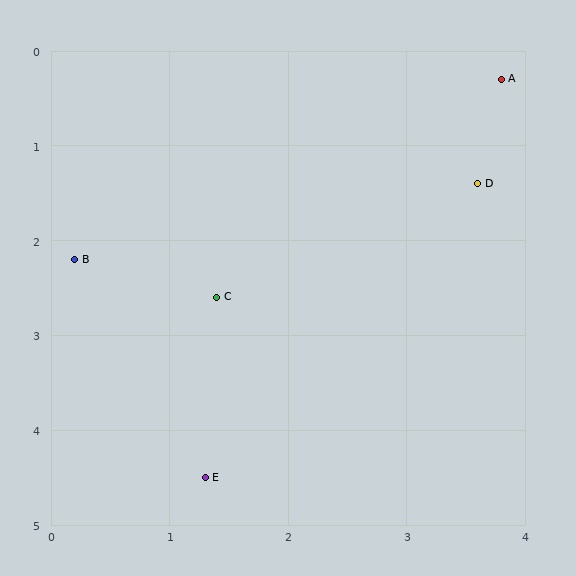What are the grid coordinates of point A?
Point A is at approximately (3.8, 0.3).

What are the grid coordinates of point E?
Point E is at approximately (1.3, 4.5).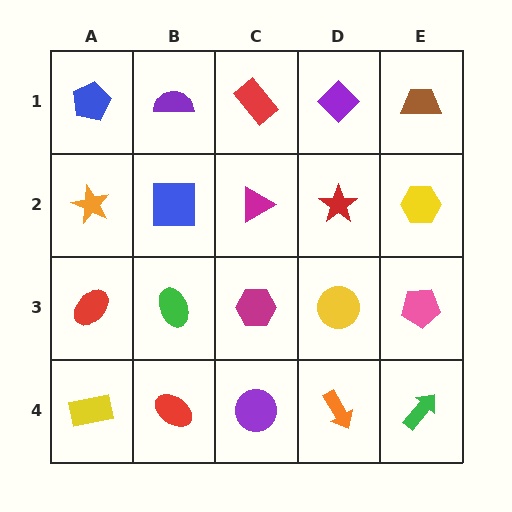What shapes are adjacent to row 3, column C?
A magenta triangle (row 2, column C), a purple circle (row 4, column C), a green ellipse (row 3, column B), a yellow circle (row 3, column D).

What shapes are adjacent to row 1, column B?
A blue square (row 2, column B), a blue pentagon (row 1, column A), a red rectangle (row 1, column C).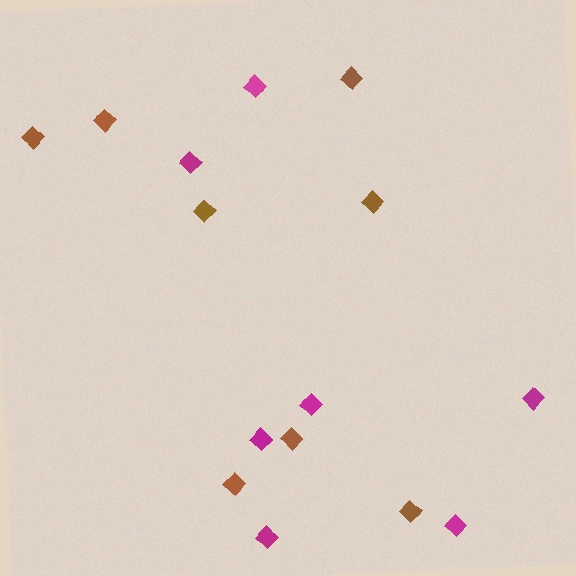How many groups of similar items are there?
There are 2 groups: one group of brown diamonds (8) and one group of magenta diamonds (7).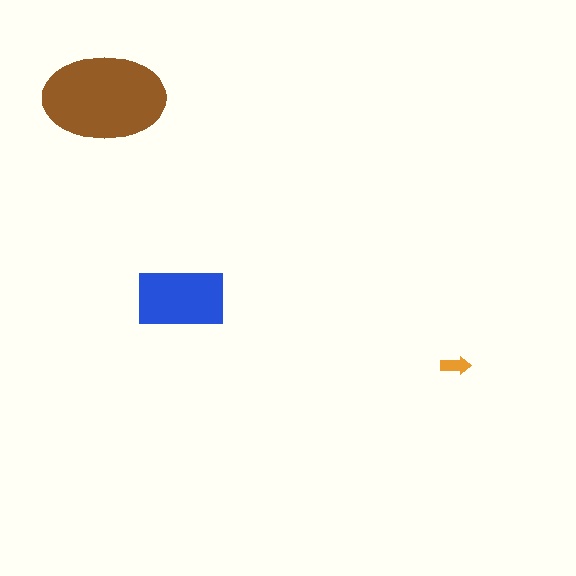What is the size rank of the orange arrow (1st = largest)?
3rd.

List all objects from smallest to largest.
The orange arrow, the blue rectangle, the brown ellipse.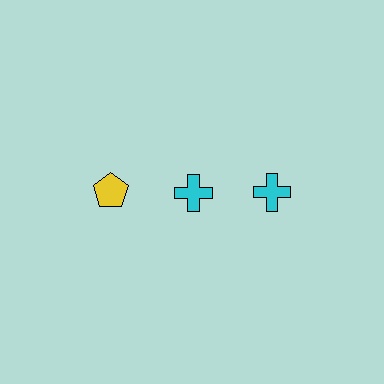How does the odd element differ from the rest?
It differs in both color (yellow instead of cyan) and shape (pentagon instead of cross).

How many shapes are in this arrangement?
There are 3 shapes arranged in a grid pattern.